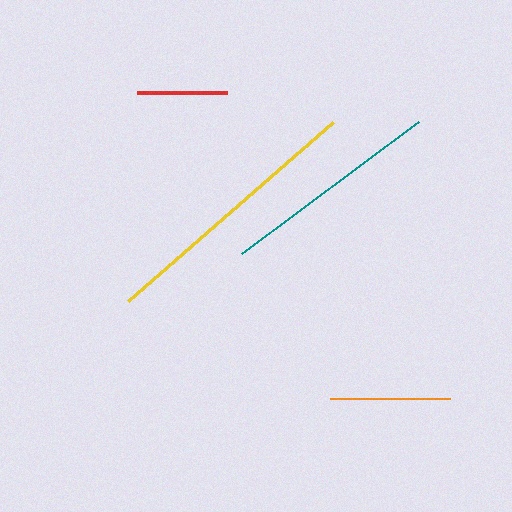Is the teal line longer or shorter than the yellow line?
The yellow line is longer than the teal line.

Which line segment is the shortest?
The red line is the shortest at approximately 90 pixels.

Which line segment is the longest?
The yellow line is the longest at approximately 272 pixels.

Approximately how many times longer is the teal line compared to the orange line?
The teal line is approximately 1.8 times the length of the orange line.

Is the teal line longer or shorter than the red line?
The teal line is longer than the red line.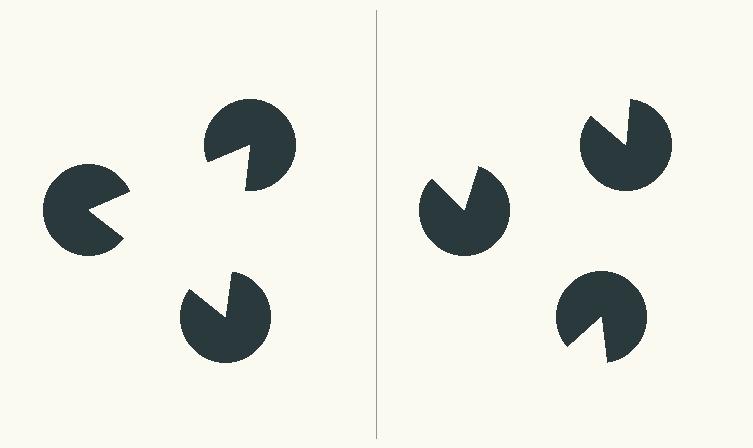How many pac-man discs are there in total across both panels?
6 — 3 on each side.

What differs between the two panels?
The pac-man discs are positioned identically on both sides; only the wedge orientations differ. On the left they align to a triangle; on the right they are misaligned.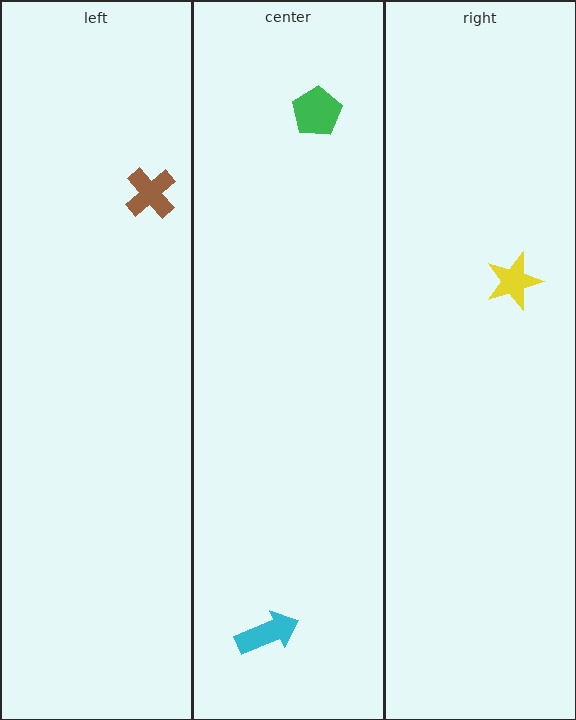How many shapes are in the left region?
1.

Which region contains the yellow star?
The right region.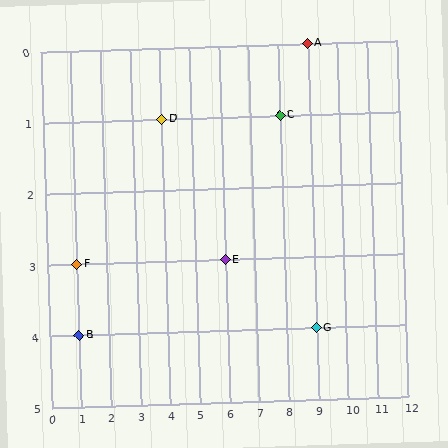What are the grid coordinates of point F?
Point F is at grid coordinates (1, 3).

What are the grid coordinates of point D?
Point D is at grid coordinates (4, 1).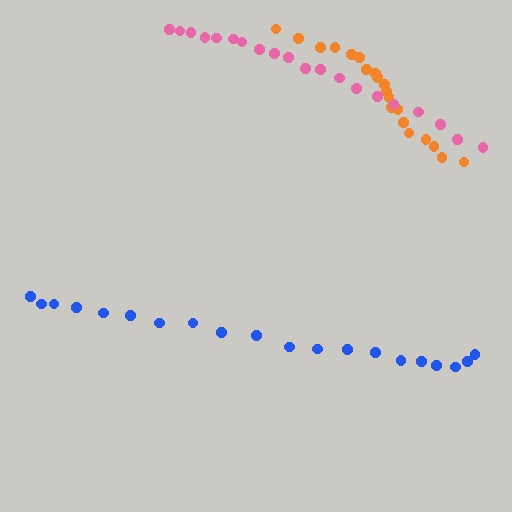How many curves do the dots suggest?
There are 3 distinct paths.